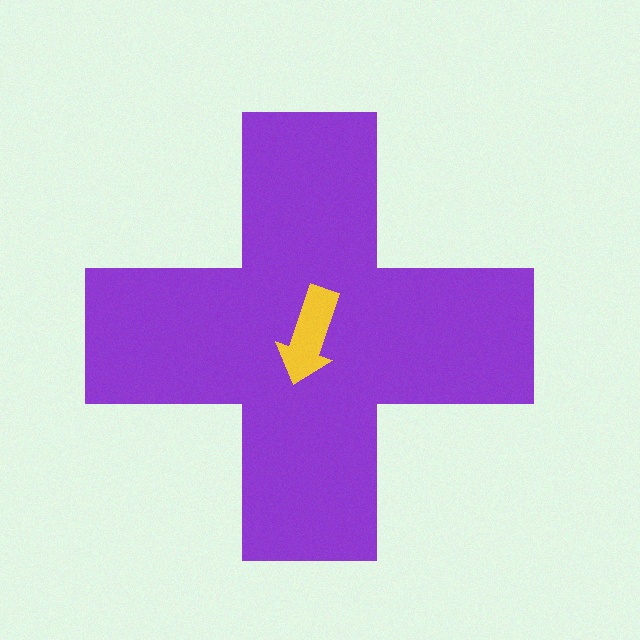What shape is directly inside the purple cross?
The yellow arrow.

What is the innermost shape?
The yellow arrow.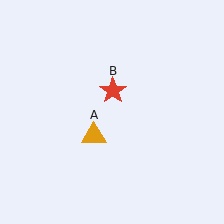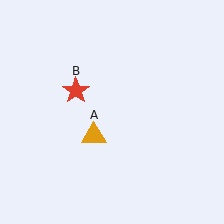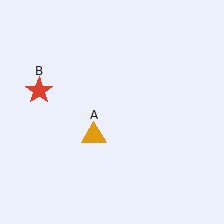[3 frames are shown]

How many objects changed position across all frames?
1 object changed position: red star (object B).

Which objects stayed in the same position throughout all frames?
Orange triangle (object A) remained stationary.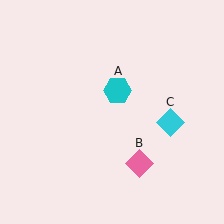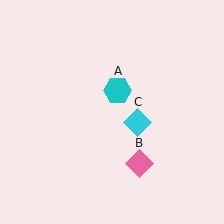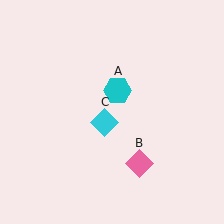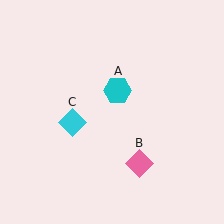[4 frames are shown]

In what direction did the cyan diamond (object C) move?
The cyan diamond (object C) moved left.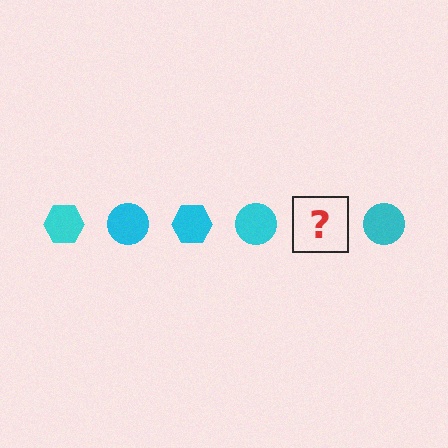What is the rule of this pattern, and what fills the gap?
The rule is that the pattern cycles through hexagon, circle shapes in cyan. The gap should be filled with a cyan hexagon.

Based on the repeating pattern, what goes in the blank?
The blank should be a cyan hexagon.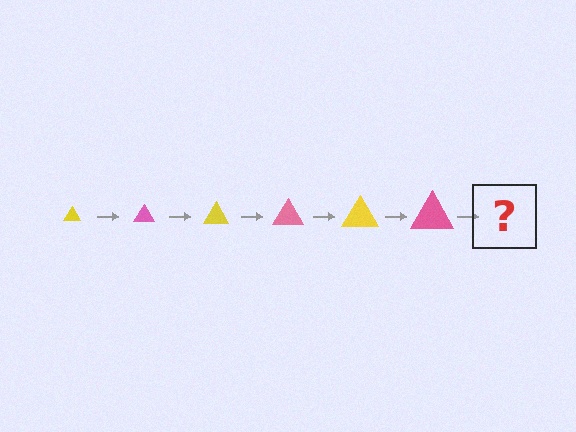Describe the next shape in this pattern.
It should be a yellow triangle, larger than the previous one.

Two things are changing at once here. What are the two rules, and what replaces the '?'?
The two rules are that the triangle grows larger each step and the color cycles through yellow and pink. The '?' should be a yellow triangle, larger than the previous one.